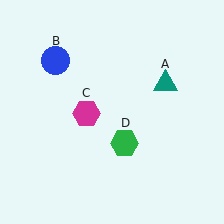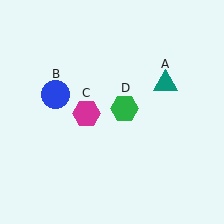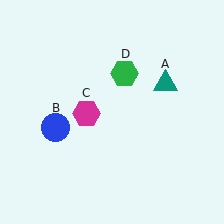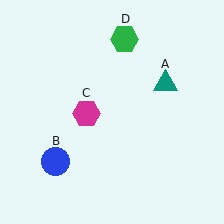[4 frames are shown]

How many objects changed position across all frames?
2 objects changed position: blue circle (object B), green hexagon (object D).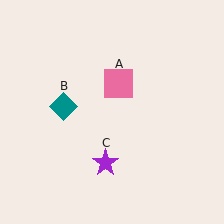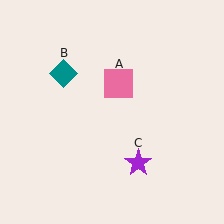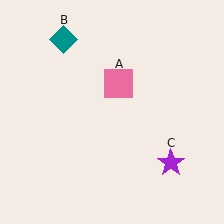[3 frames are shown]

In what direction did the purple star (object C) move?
The purple star (object C) moved right.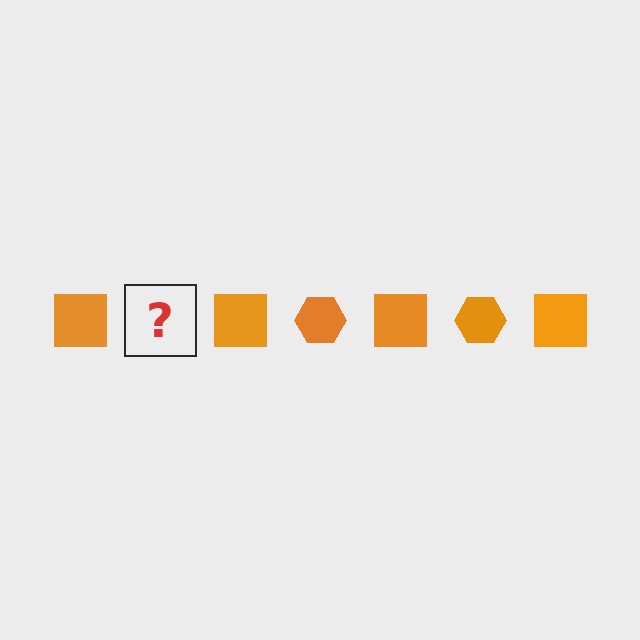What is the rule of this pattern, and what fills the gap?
The rule is that the pattern cycles through square, hexagon shapes in orange. The gap should be filled with an orange hexagon.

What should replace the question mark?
The question mark should be replaced with an orange hexagon.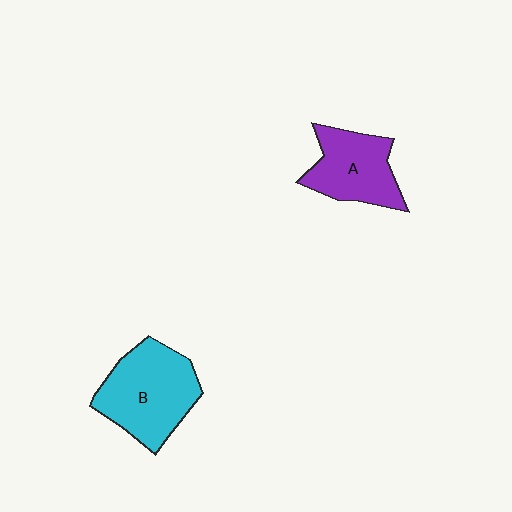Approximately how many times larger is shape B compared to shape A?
Approximately 1.3 times.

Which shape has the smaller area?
Shape A (purple).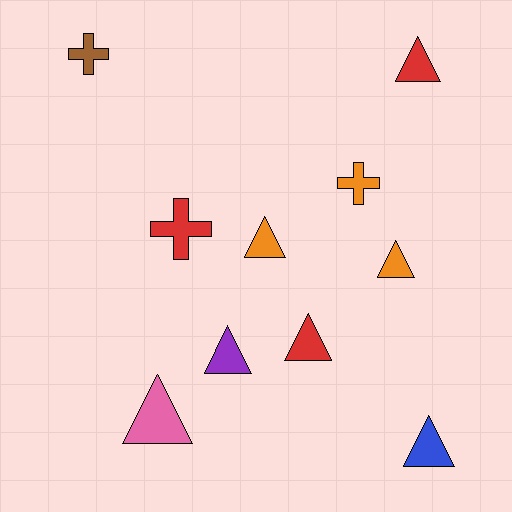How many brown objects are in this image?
There is 1 brown object.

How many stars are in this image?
There are no stars.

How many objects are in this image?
There are 10 objects.